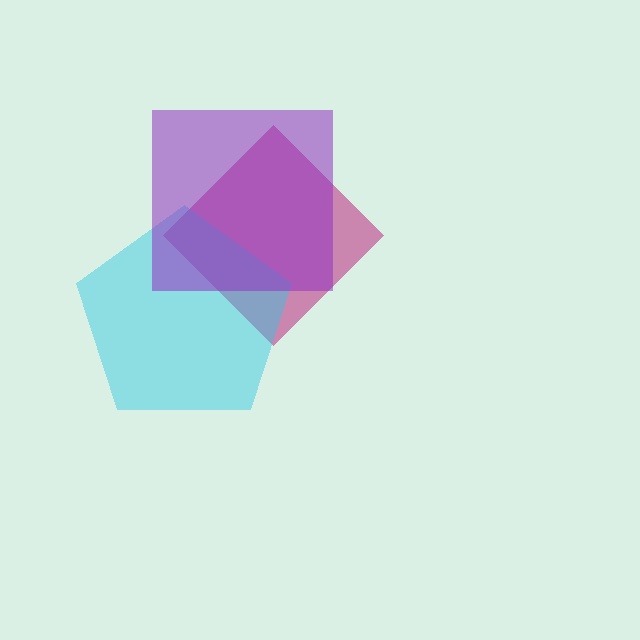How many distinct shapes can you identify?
There are 3 distinct shapes: a magenta diamond, a cyan pentagon, a purple square.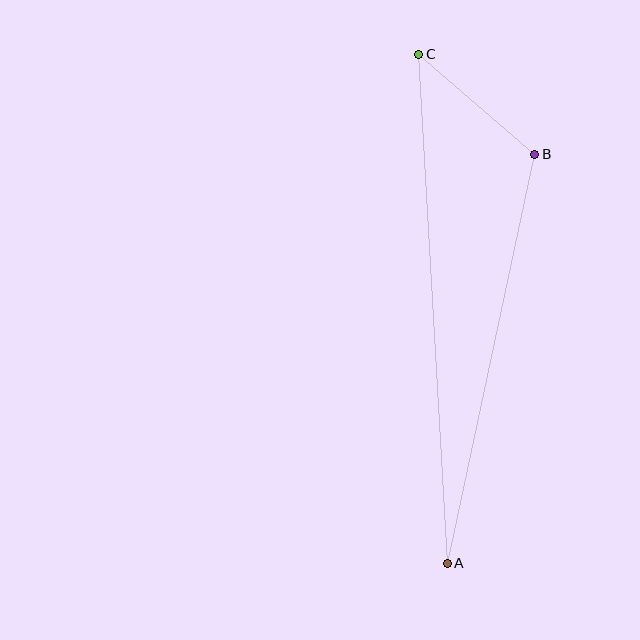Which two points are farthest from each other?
Points A and C are farthest from each other.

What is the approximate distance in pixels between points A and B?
The distance between A and B is approximately 418 pixels.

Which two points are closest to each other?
Points B and C are closest to each other.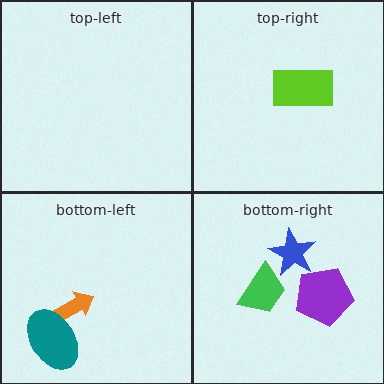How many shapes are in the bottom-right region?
3.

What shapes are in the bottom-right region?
The blue star, the green trapezoid, the purple pentagon.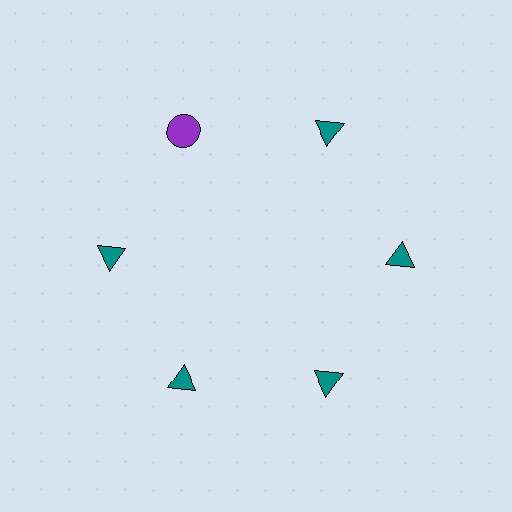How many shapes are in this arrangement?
There are 6 shapes arranged in a ring pattern.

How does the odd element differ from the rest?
It differs in both color (purple instead of teal) and shape (circle instead of triangle).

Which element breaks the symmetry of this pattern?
The purple circle at roughly the 11 o'clock position breaks the symmetry. All other shapes are teal triangles.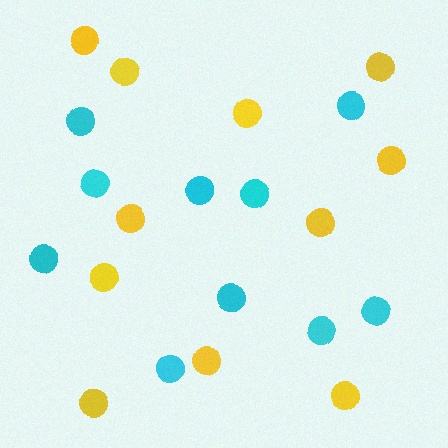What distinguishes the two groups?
There are 2 groups: one group of cyan circles (10) and one group of yellow circles (11).